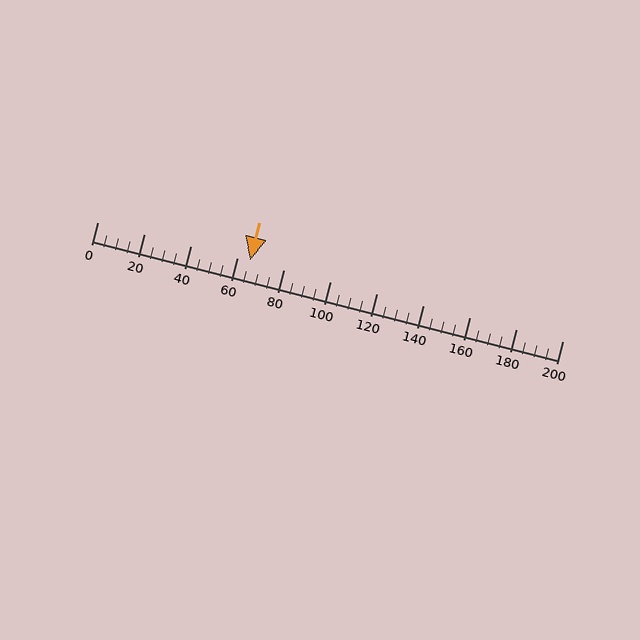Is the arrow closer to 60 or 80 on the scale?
The arrow is closer to 60.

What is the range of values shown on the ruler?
The ruler shows values from 0 to 200.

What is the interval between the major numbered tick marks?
The major tick marks are spaced 20 units apart.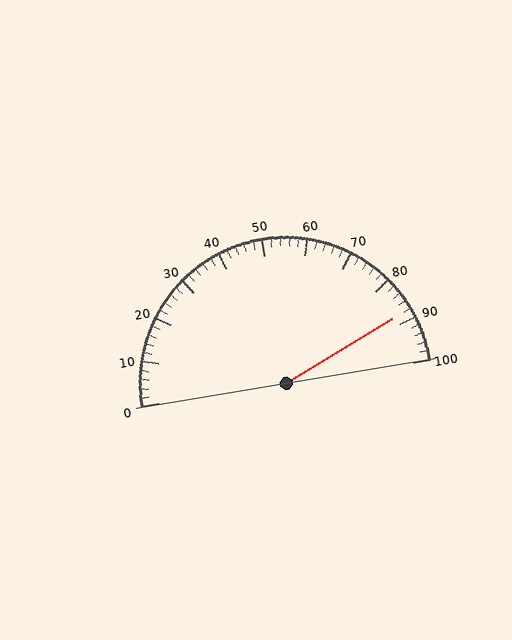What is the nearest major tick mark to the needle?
The nearest major tick mark is 90.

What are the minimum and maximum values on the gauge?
The gauge ranges from 0 to 100.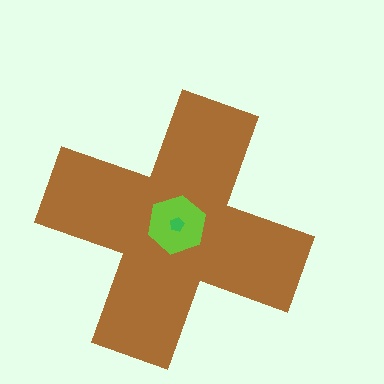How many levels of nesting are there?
3.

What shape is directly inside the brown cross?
The lime hexagon.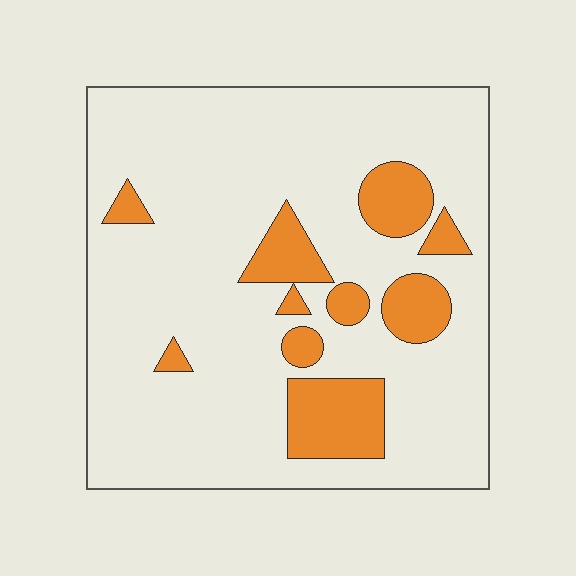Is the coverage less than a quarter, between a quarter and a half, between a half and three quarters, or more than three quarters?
Less than a quarter.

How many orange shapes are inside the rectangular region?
10.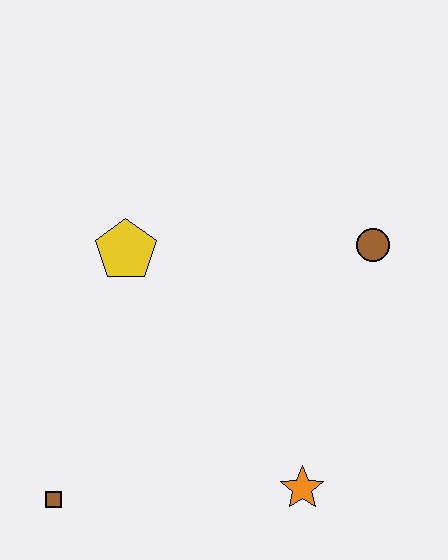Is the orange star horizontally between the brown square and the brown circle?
Yes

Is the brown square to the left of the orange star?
Yes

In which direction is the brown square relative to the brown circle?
The brown square is to the left of the brown circle.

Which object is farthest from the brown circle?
The brown square is farthest from the brown circle.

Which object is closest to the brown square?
The orange star is closest to the brown square.